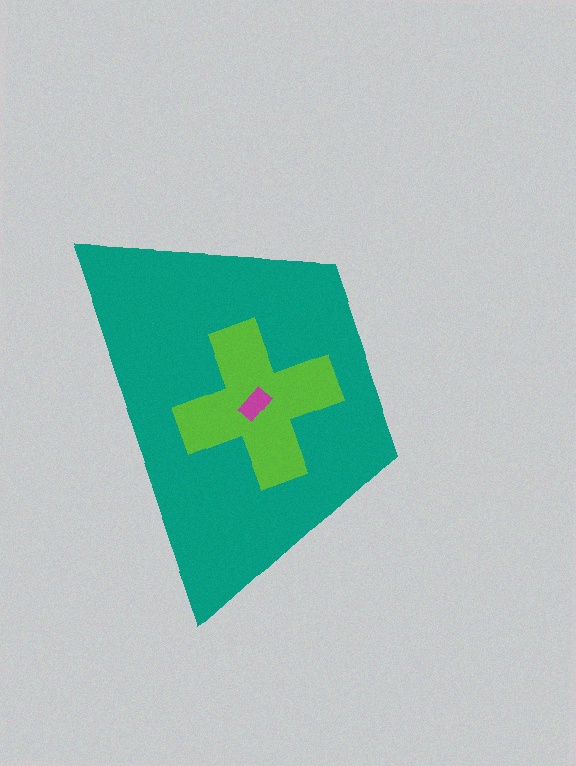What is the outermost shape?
The teal trapezoid.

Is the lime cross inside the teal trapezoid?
Yes.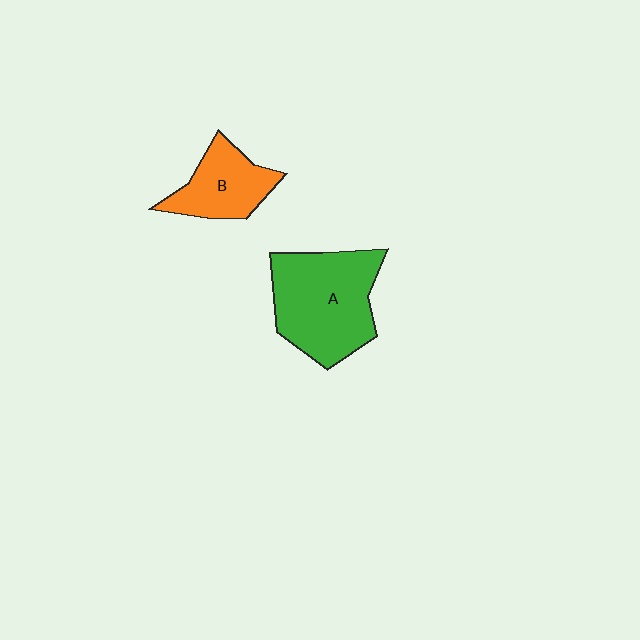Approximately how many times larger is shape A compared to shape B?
Approximately 1.8 times.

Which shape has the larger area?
Shape A (green).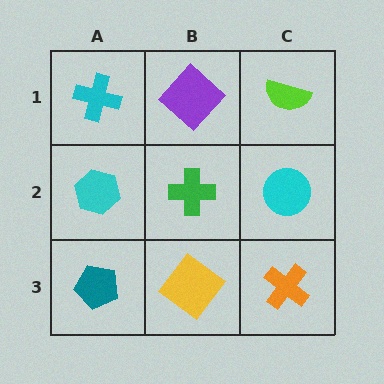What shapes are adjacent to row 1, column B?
A green cross (row 2, column B), a cyan cross (row 1, column A), a lime semicircle (row 1, column C).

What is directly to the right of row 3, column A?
A yellow diamond.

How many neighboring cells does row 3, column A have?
2.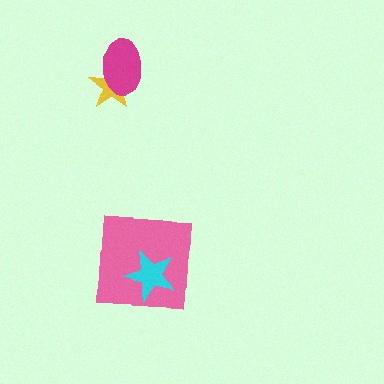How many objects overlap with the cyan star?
1 object overlaps with the cyan star.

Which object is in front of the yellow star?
The magenta ellipse is in front of the yellow star.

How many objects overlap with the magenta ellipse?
1 object overlaps with the magenta ellipse.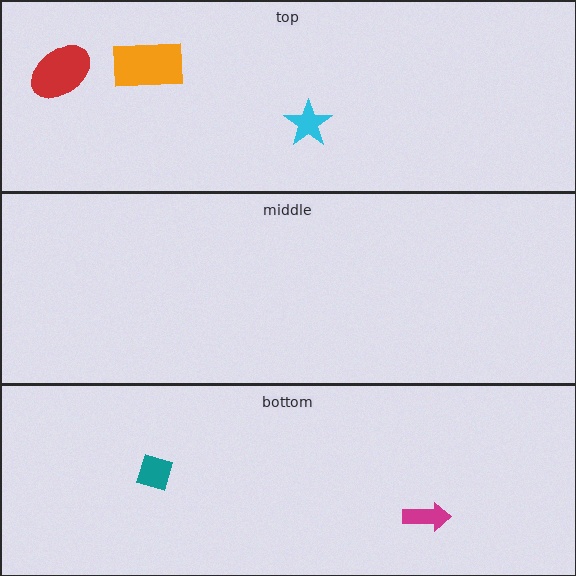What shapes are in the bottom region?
The magenta arrow, the teal diamond.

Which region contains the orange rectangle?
The top region.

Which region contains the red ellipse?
The top region.